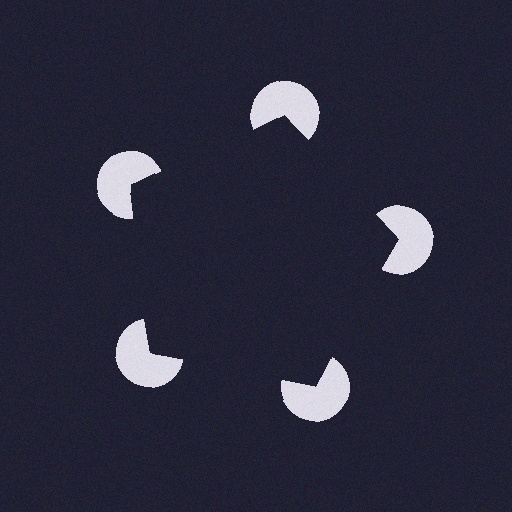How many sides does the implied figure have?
5 sides.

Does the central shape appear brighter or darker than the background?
It typically appears slightly darker than the background, even though no actual brightness change is drawn.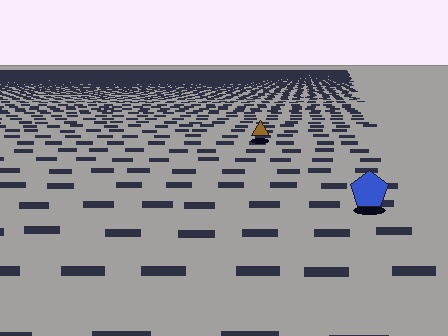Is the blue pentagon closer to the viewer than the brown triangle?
Yes. The blue pentagon is closer — you can tell from the texture gradient: the ground texture is coarser near it.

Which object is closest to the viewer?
The blue pentagon is closest. The texture marks near it are larger and more spread out.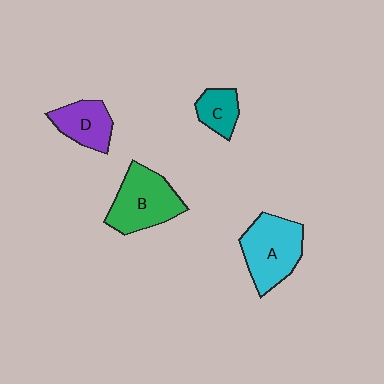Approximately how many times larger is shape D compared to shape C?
Approximately 1.4 times.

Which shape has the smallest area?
Shape C (teal).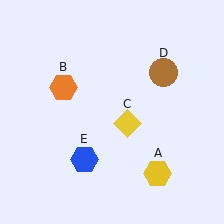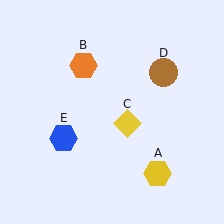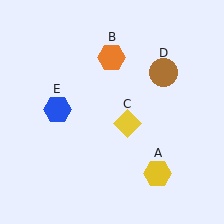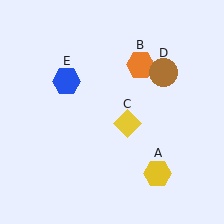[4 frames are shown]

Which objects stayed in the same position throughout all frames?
Yellow hexagon (object A) and yellow diamond (object C) and brown circle (object D) remained stationary.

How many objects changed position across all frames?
2 objects changed position: orange hexagon (object B), blue hexagon (object E).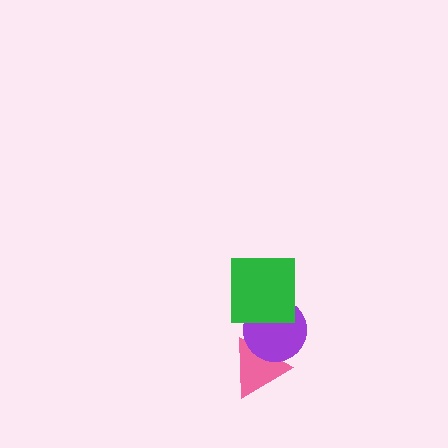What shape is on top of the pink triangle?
The purple circle is on top of the pink triangle.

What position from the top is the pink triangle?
The pink triangle is 3rd from the top.